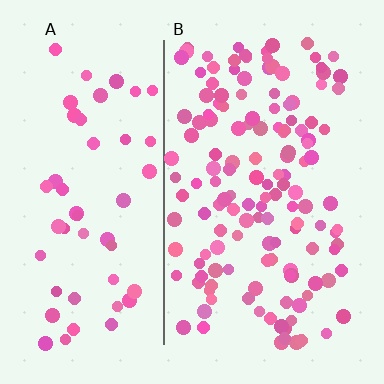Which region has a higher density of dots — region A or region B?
B (the right).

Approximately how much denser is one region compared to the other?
Approximately 2.7× — region B over region A.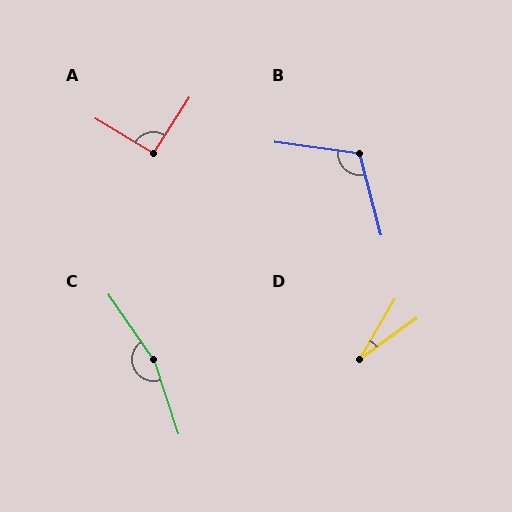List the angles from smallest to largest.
D (24°), A (92°), B (113°), C (163°).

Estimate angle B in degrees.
Approximately 113 degrees.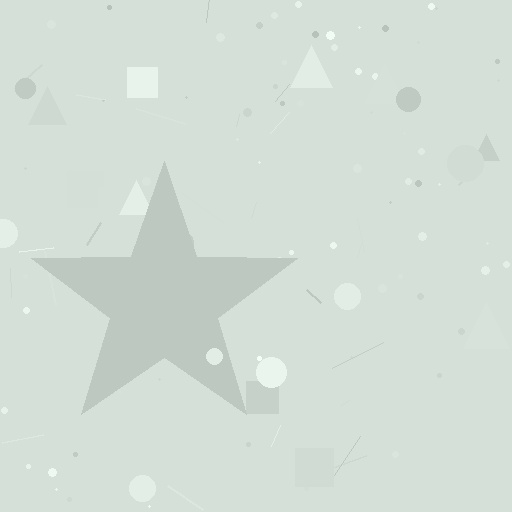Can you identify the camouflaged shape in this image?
The camouflaged shape is a star.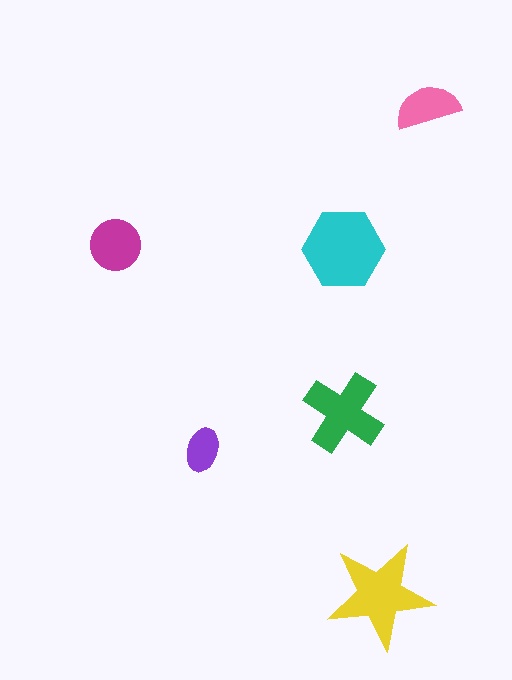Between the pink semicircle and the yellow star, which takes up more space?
The yellow star.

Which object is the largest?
The cyan hexagon.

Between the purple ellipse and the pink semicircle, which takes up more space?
The pink semicircle.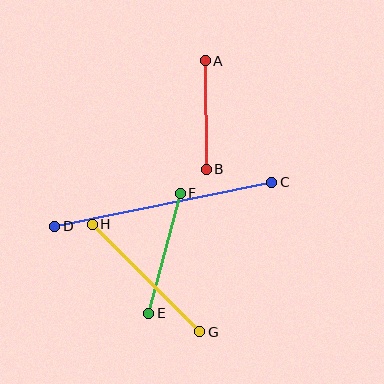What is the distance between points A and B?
The distance is approximately 109 pixels.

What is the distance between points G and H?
The distance is approximately 152 pixels.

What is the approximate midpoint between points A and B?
The midpoint is at approximately (206, 115) pixels.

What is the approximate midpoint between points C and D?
The midpoint is at approximately (163, 204) pixels.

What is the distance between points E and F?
The distance is approximately 124 pixels.